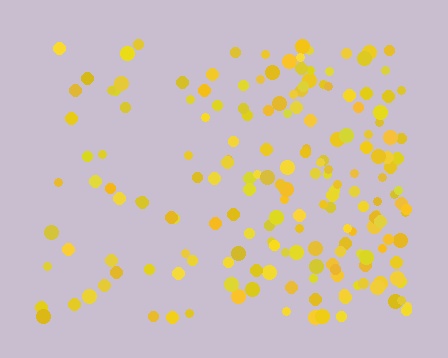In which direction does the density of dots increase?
From left to right, with the right side densest.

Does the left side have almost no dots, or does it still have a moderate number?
Still a moderate number, just noticeably fewer than the right.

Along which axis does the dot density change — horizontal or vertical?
Horizontal.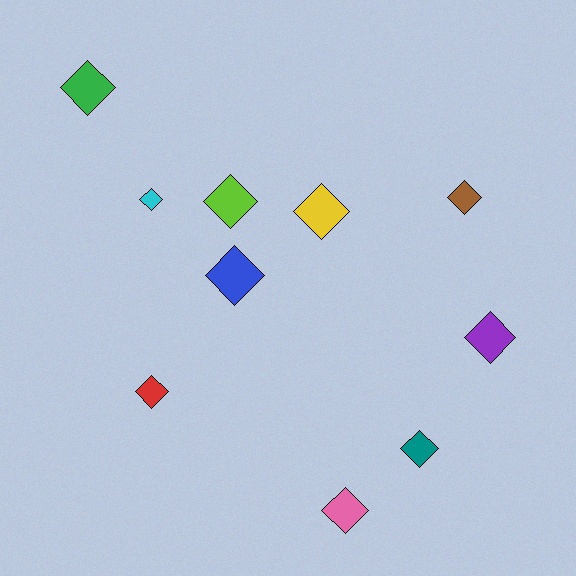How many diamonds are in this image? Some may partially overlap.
There are 10 diamonds.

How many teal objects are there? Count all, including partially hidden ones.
There is 1 teal object.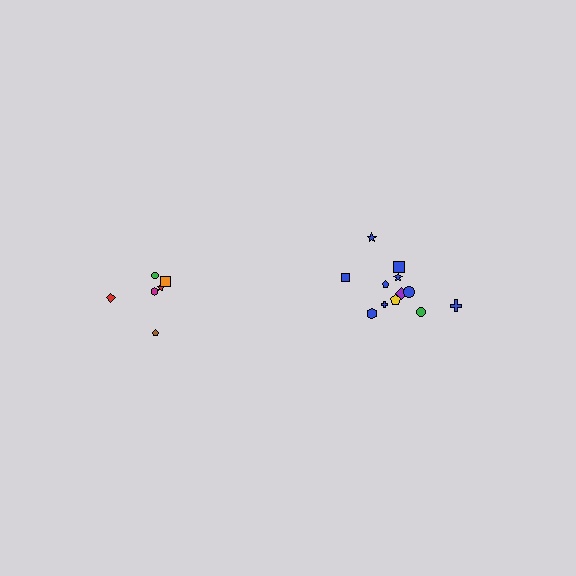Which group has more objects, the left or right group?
The right group.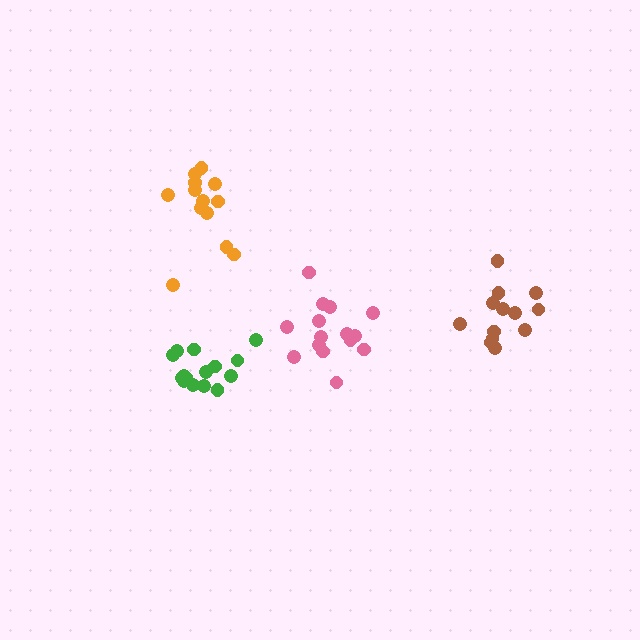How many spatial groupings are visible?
There are 4 spatial groupings.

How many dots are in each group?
Group 1: 15 dots, Group 2: 13 dots, Group 3: 15 dots, Group 4: 13 dots (56 total).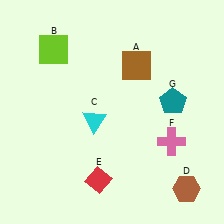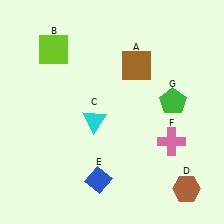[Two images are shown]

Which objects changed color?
E changed from red to blue. G changed from teal to green.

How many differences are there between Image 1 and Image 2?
There are 2 differences between the two images.